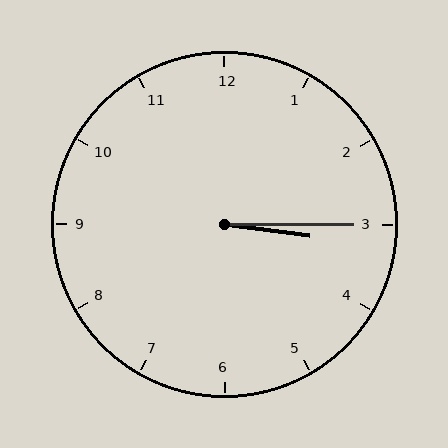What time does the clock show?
3:15.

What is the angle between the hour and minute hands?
Approximately 8 degrees.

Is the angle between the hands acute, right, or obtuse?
It is acute.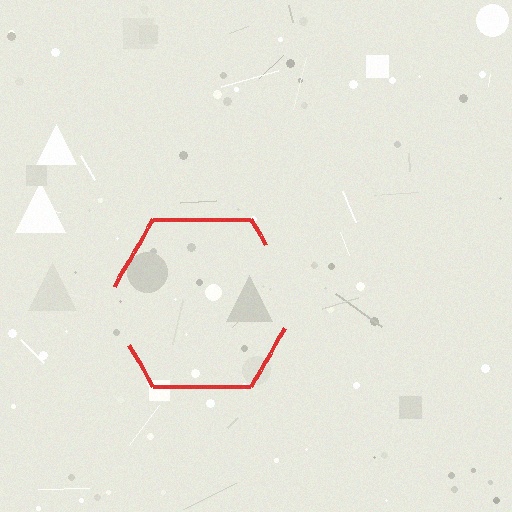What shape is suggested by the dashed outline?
The dashed outline suggests a hexagon.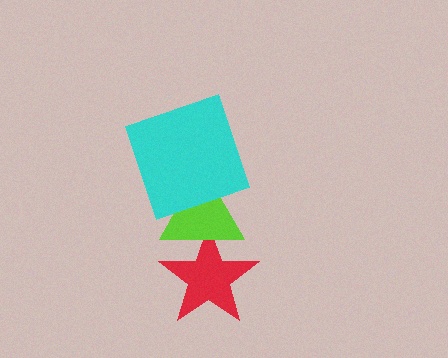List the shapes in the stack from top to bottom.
From top to bottom: the cyan square, the lime triangle, the red star.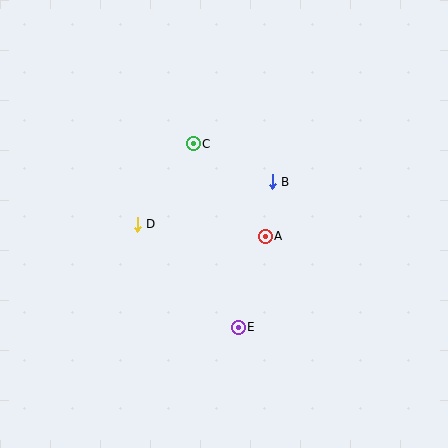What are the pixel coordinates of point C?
Point C is at (193, 144).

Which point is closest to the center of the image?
Point A at (265, 236) is closest to the center.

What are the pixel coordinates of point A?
Point A is at (265, 236).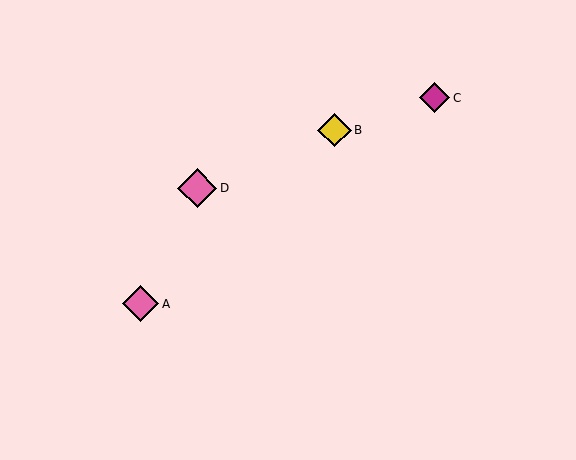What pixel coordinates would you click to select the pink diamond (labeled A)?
Click at (140, 304) to select the pink diamond A.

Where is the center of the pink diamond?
The center of the pink diamond is at (140, 304).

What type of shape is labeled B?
Shape B is a yellow diamond.